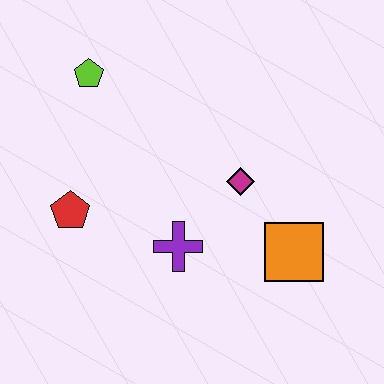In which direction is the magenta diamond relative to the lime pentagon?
The magenta diamond is to the right of the lime pentagon.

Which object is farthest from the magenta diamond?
The lime pentagon is farthest from the magenta diamond.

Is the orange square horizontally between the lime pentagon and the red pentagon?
No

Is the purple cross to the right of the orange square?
No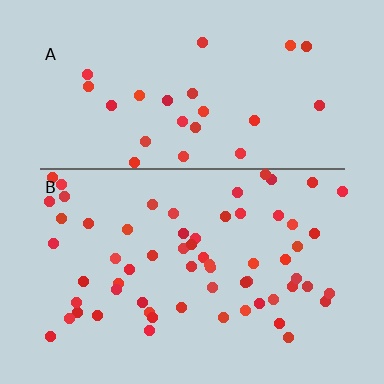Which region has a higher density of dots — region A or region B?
B (the bottom).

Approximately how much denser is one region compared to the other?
Approximately 2.5× — region B over region A.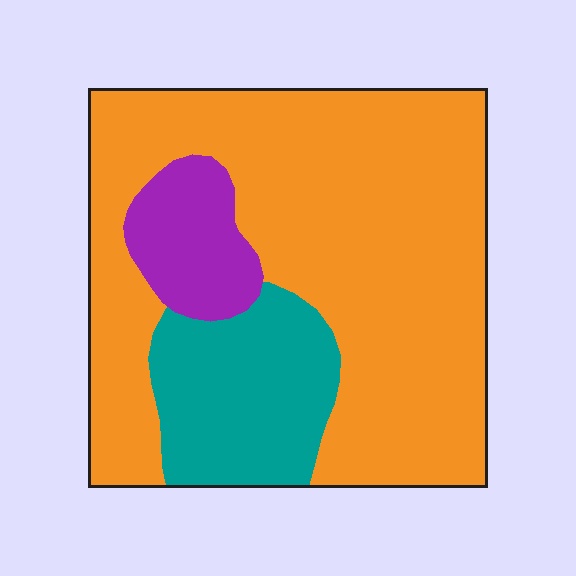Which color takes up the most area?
Orange, at roughly 70%.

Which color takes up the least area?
Purple, at roughly 10%.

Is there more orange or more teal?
Orange.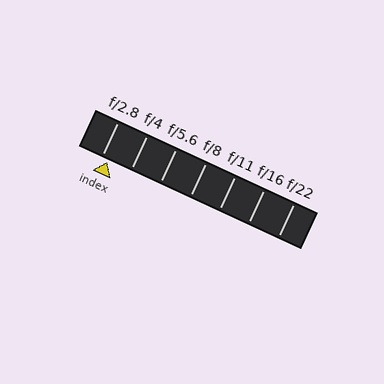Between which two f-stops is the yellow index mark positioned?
The index mark is between f/2.8 and f/4.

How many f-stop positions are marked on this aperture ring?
There are 7 f-stop positions marked.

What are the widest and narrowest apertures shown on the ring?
The widest aperture shown is f/2.8 and the narrowest is f/22.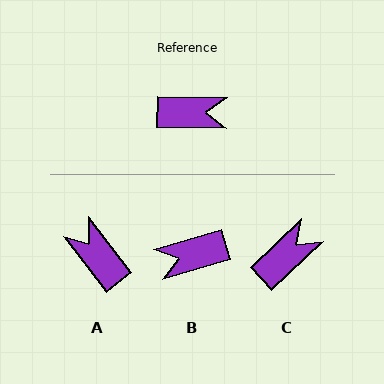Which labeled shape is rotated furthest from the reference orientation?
B, about 163 degrees away.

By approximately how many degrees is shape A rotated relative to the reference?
Approximately 128 degrees counter-clockwise.